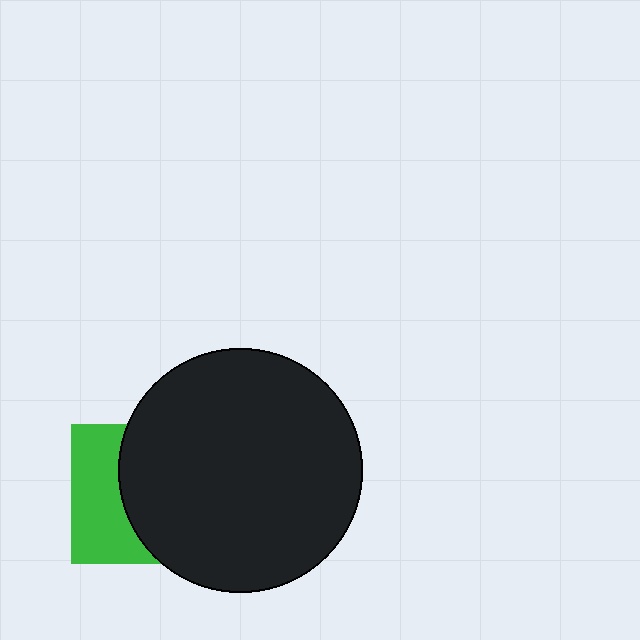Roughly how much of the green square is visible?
A small part of it is visible (roughly 40%).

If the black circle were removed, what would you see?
You would see the complete green square.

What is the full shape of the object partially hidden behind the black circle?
The partially hidden object is a green square.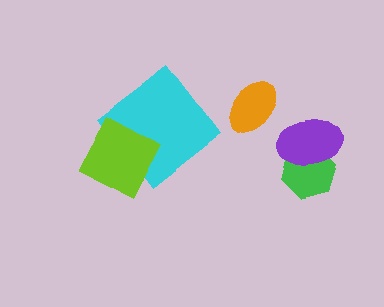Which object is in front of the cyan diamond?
The lime diamond is in front of the cyan diamond.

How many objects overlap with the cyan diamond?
1 object overlaps with the cyan diamond.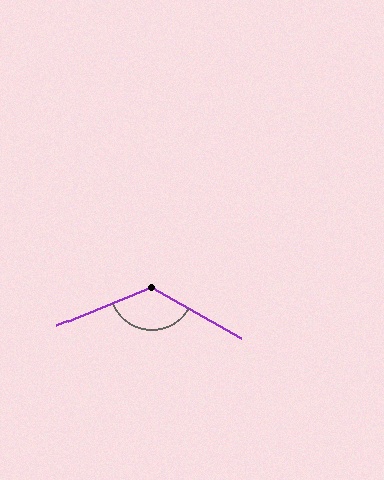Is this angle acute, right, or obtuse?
It is obtuse.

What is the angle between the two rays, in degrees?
Approximately 129 degrees.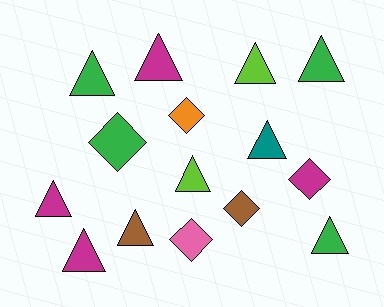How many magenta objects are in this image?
There are 4 magenta objects.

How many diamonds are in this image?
There are 5 diamonds.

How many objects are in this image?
There are 15 objects.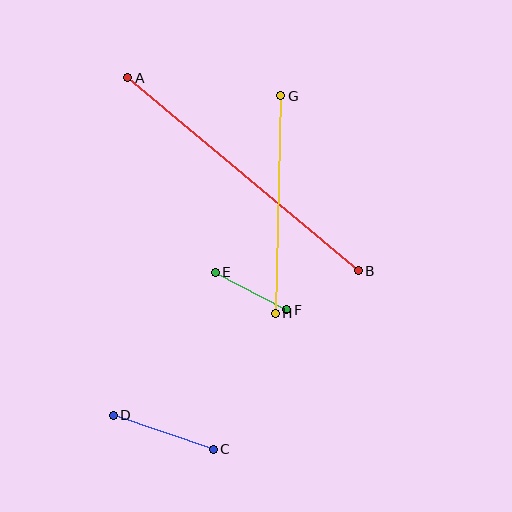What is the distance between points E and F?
The distance is approximately 81 pixels.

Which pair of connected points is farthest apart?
Points A and B are farthest apart.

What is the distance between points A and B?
The distance is approximately 301 pixels.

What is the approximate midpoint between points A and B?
The midpoint is at approximately (243, 174) pixels.